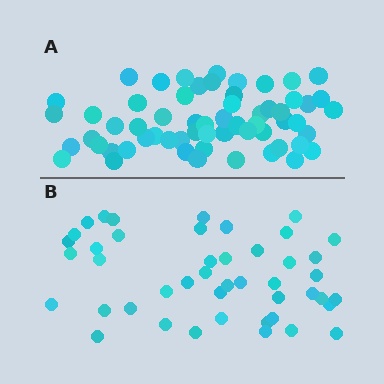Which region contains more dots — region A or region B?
Region A (the top region) has more dots.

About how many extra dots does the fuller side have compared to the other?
Region A has approximately 15 more dots than region B.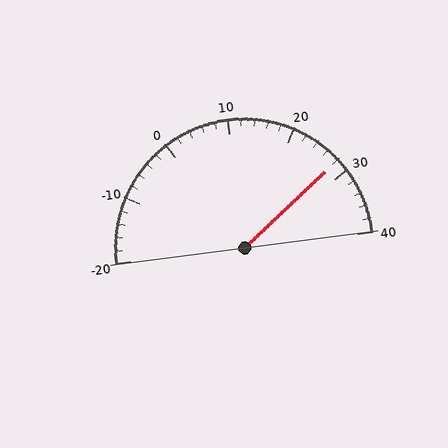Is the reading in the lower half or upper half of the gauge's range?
The reading is in the upper half of the range (-20 to 40).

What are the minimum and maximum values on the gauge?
The gauge ranges from -20 to 40.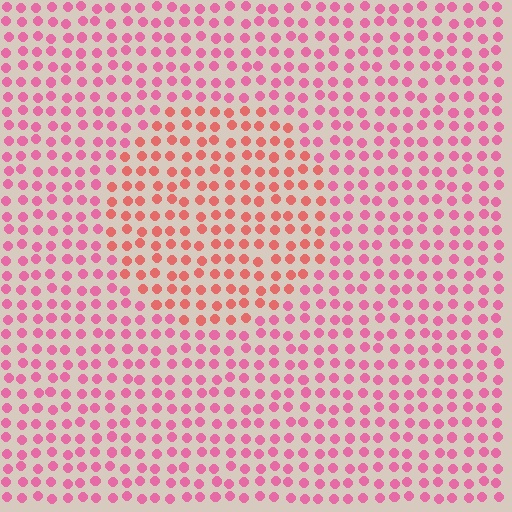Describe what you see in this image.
The image is filled with small pink elements in a uniform arrangement. A circle-shaped region is visible where the elements are tinted to a slightly different hue, forming a subtle color boundary.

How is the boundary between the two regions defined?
The boundary is defined purely by a slight shift in hue (about 30 degrees). Spacing, size, and orientation are identical on both sides.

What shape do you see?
I see a circle.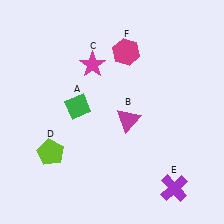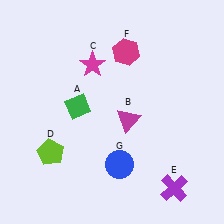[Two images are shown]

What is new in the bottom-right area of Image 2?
A blue circle (G) was added in the bottom-right area of Image 2.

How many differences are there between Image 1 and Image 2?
There is 1 difference between the two images.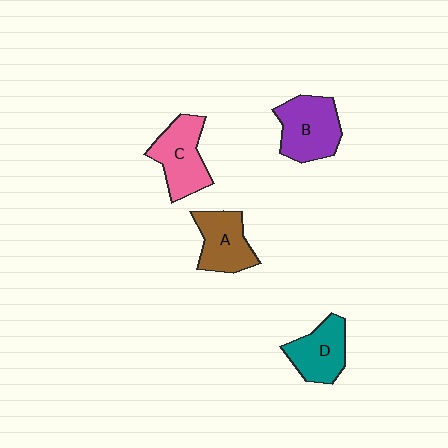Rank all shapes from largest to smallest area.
From largest to smallest: B (purple), C (pink), A (brown), D (teal).